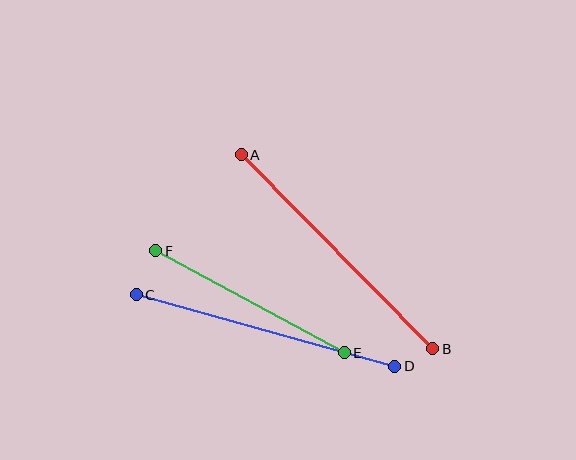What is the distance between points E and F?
The distance is approximately 214 pixels.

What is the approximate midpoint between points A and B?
The midpoint is at approximately (337, 252) pixels.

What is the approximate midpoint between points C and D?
The midpoint is at approximately (265, 331) pixels.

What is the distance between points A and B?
The distance is approximately 273 pixels.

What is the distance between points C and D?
The distance is approximately 268 pixels.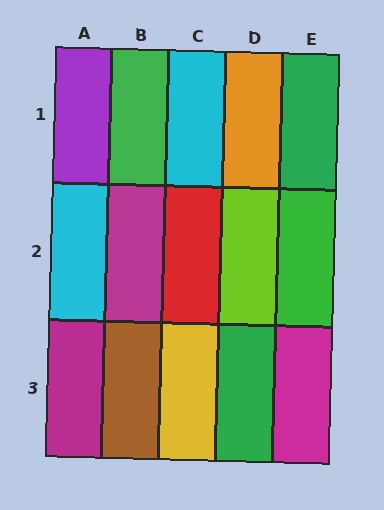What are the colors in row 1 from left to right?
Purple, green, cyan, orange, green.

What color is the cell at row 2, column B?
Magenta.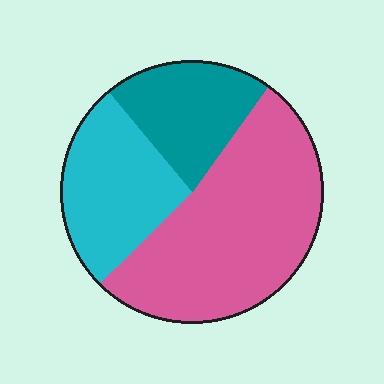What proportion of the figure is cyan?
Cyan covers 27% of the figure.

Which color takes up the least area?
Teal, at roughly 20%.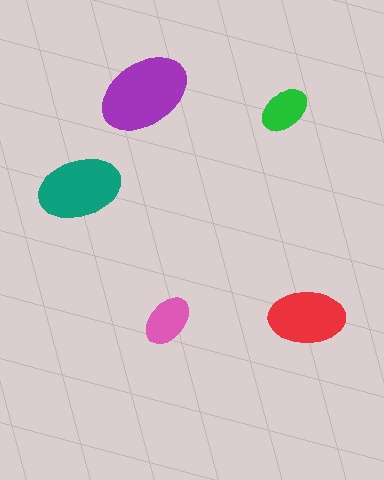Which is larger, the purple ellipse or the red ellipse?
The purple one.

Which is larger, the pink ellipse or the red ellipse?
The red one.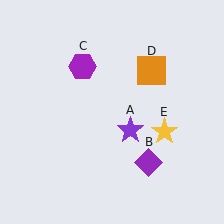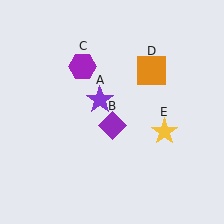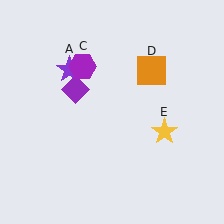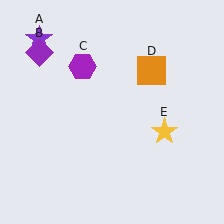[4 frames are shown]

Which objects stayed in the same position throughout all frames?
Purple hexagon (object C) and orange square (object D) and yellow star (object E) remained stationary.